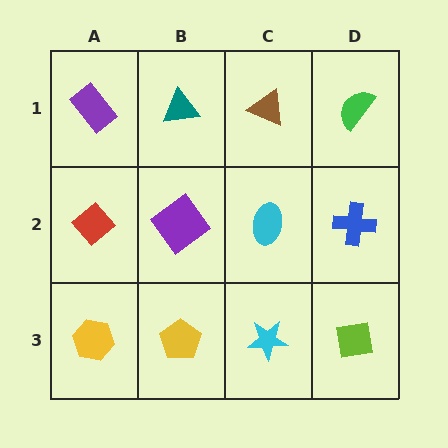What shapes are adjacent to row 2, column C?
A brown triangle (row 1, column C), a cyan star (row 3, column C), a purple diamond (row 2, column B), a blue cross (row 2, column D).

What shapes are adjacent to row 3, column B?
A purple diamond (row 2, column B), a yellow hexagon (row 3, column A), a cyan star (row 3, column C).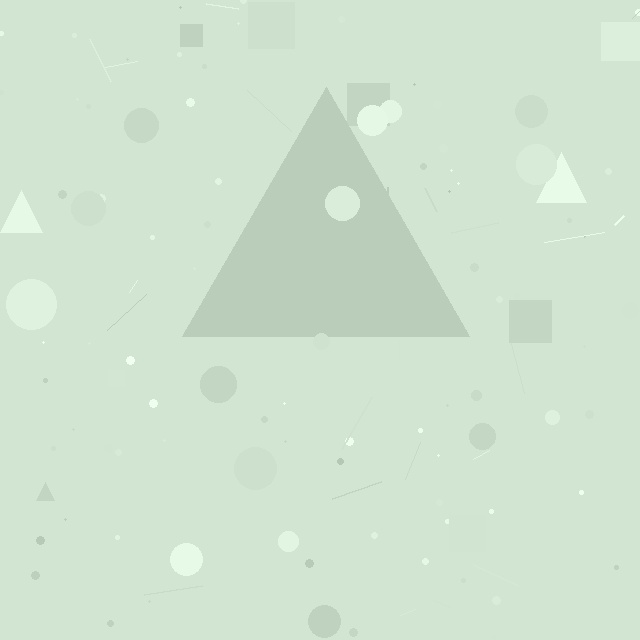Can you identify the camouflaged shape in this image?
The camouflaged shape is a triangle.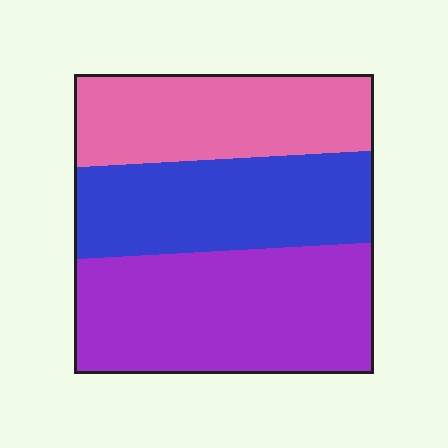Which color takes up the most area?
Purple, at roughly 40%.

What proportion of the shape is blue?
Blue takes up about one third (1/3) of the shape.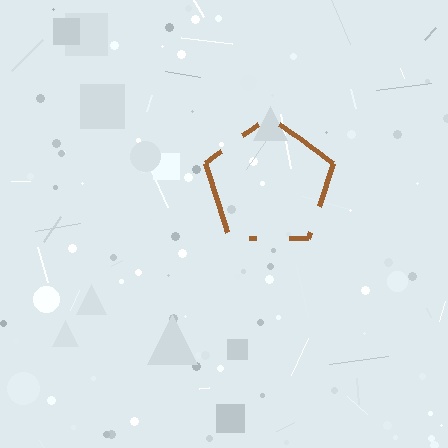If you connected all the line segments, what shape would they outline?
They would outline a pentagon.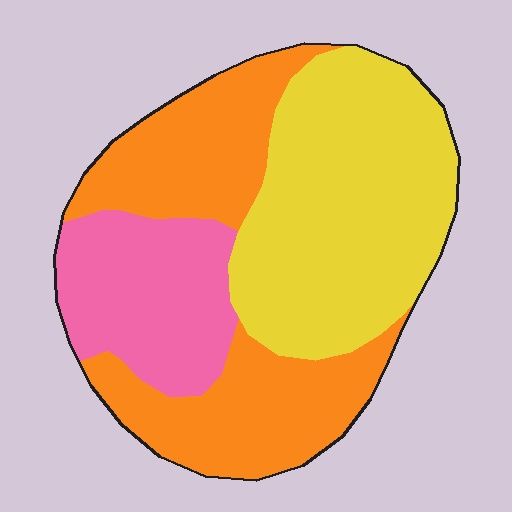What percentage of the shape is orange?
Orange covers 38% of the shape.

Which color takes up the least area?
Pink, at roughly 20%.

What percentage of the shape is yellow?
Yellow takes up about two fifths (2/5) of the shape.